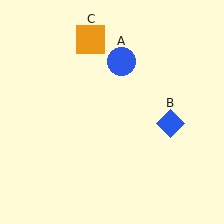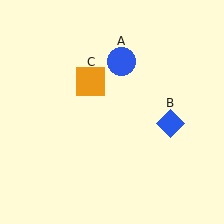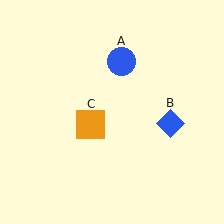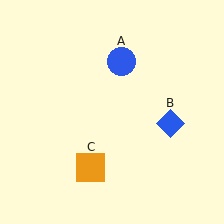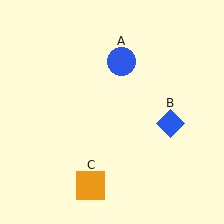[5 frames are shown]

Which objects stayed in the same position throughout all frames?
Blue circle (object A) and blue diamond (object B) remained stationary.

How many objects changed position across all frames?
1 object changed position: orange square (object C).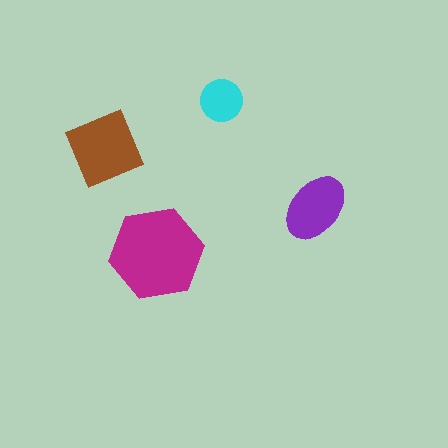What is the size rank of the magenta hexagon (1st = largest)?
1st.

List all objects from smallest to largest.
The cyan circle, the purple ellipse, the brown square, the magenta hexagon.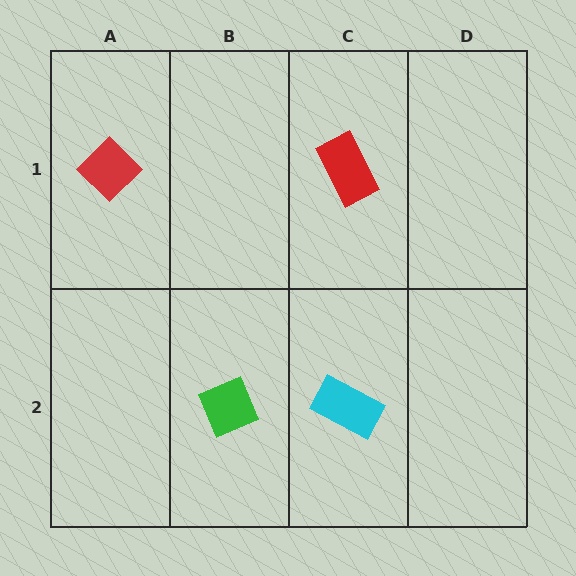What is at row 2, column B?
A green diamond.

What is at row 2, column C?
A cyan rectangle.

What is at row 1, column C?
A red rectangle.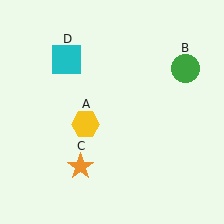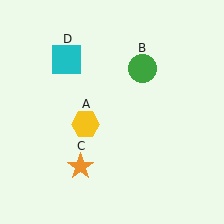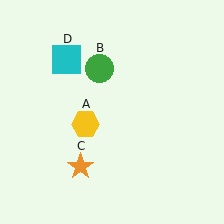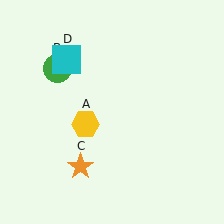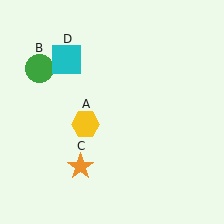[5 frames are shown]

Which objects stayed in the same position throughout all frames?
Yellow hexagon (object A) and orange star (object C) and cyan square (object D) remained stationary.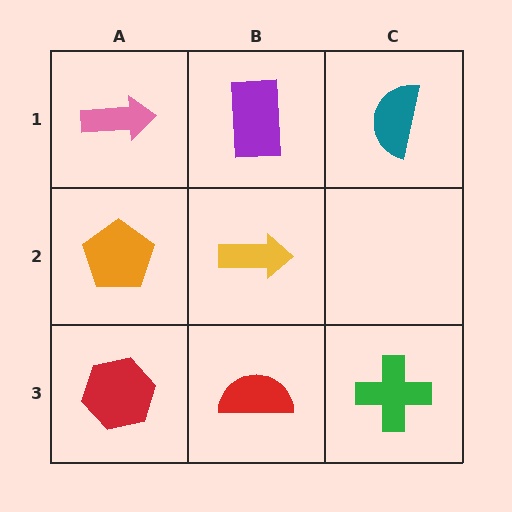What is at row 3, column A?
A red hexagon.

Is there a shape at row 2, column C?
No, that cell is empty.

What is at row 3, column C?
A green cross.